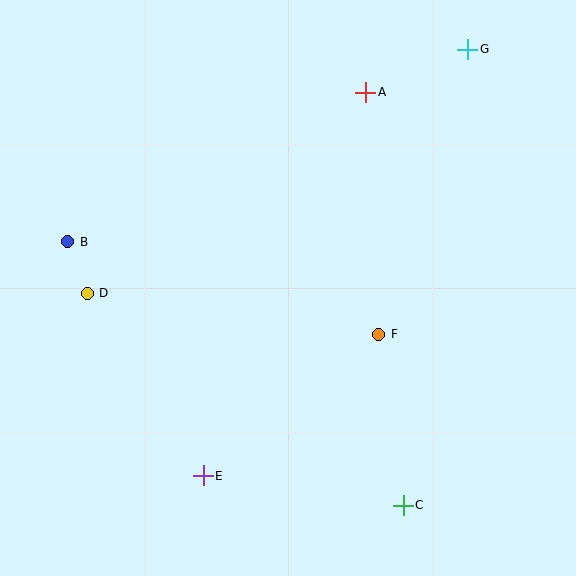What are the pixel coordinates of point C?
Point C is at (403, 505).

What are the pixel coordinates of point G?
Point G is at (468, 49).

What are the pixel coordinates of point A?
Point A is at (366, 92).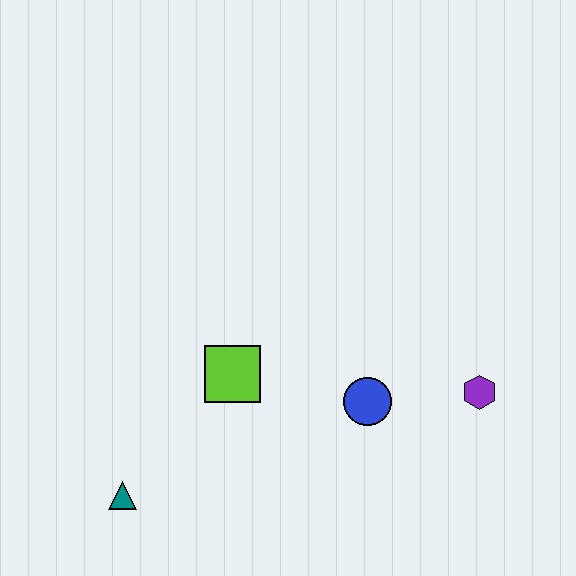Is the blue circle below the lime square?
Yes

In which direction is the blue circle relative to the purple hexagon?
The blue circle is to the left of the purple hexagon.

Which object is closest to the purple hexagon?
The blue circle is closest to the purple hexagon.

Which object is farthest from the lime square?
The purple hexagon is farthest from the lime square.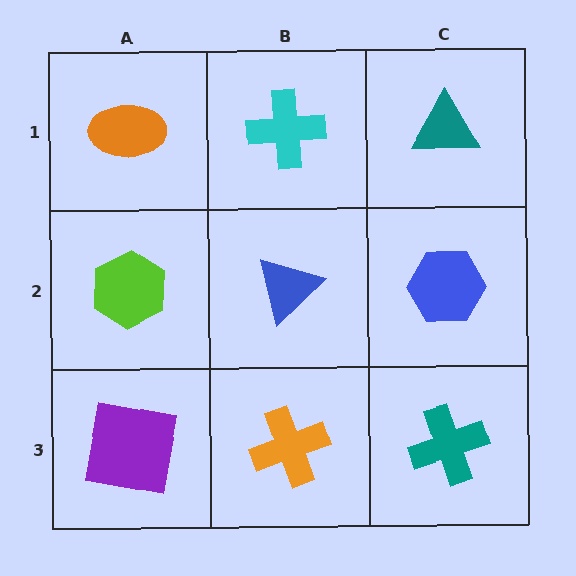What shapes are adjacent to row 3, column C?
A blue hexagon (row 2, column C), an orange cross (row 3, column B).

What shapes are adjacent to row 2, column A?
An orange ellipse (row 1, column A), a purple square (row 3, column A), a blue triangle (row 2, column B).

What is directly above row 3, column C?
A blue hexagon.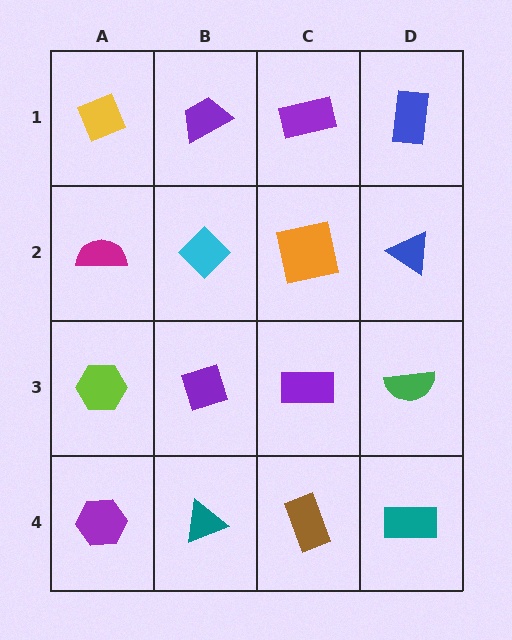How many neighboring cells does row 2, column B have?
4.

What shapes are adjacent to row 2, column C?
A purple rectangle (row 1, column C), a purple rectangle (row 3, column C), a cyan diamond (row 2, column B), a blue triangle (row 2, column D).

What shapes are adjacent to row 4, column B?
A purple diamond (row 3, column B), a purple hexagon (row 4, column A), a brown rectangle (row 4, column C).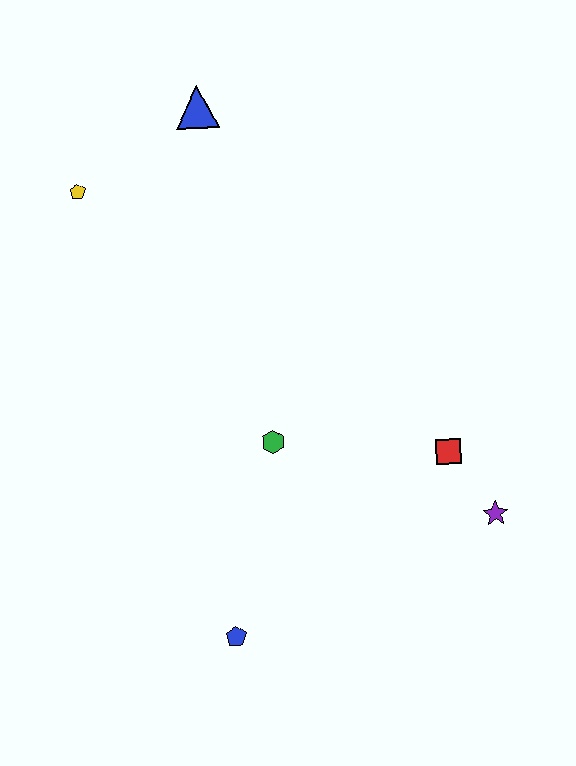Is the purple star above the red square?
No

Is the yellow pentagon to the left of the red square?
Yes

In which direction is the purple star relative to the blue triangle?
The purple star is below the blue triangle.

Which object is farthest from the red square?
The yellow pentagon is farthest from the red square.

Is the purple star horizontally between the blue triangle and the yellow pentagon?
No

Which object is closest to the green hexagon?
The red square is closest to the green hexagon.